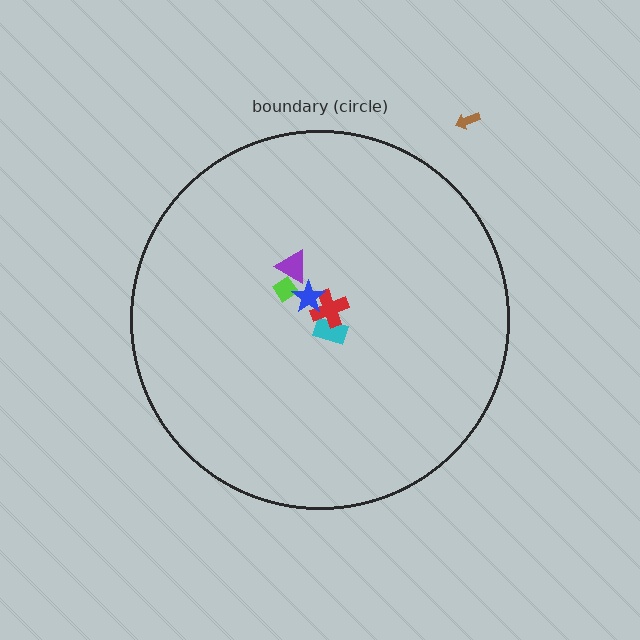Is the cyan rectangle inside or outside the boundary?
Inside.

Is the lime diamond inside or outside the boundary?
Inside.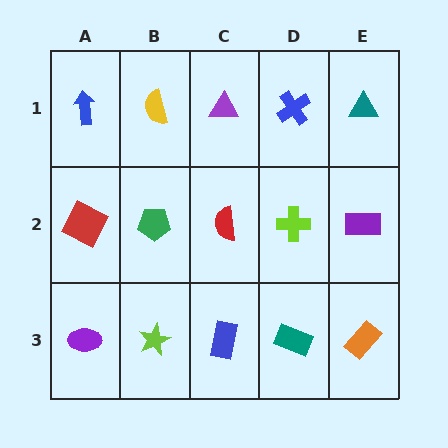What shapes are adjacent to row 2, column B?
A yellow semicircle (row 1, column B), a lime star (row 3, column B), a red square (row 2, column A), a red semicircle (row 2, column C).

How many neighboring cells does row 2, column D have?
4.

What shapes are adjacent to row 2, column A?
A blue arrow (row 1, column A), a purple ellipse (row 3, column A), a green pentagon (row 2, column B).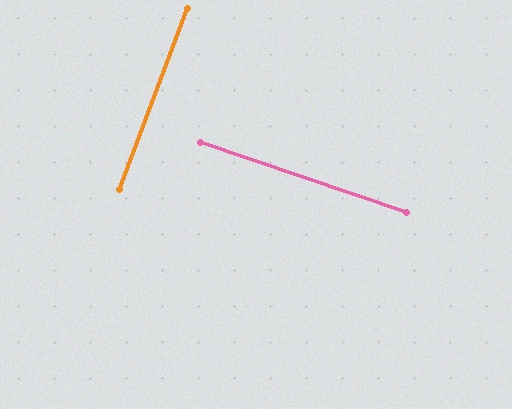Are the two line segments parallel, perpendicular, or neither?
Perpendicular — they meet at approximately 88°.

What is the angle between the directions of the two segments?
Approximately 88 degrees.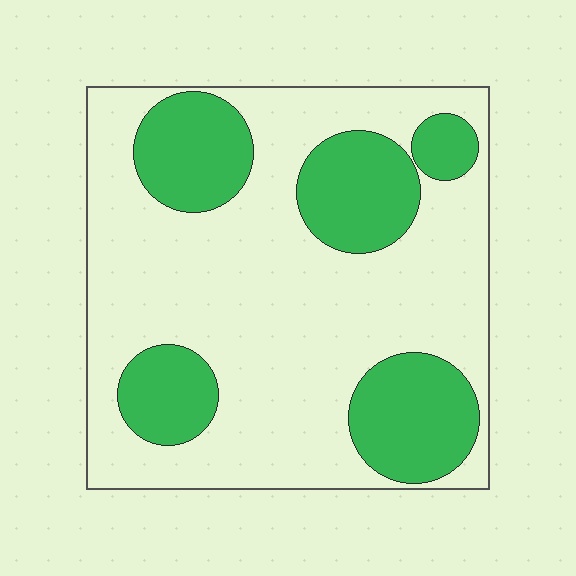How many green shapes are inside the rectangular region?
5.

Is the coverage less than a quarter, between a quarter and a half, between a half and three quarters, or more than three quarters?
Between a quarter and a half.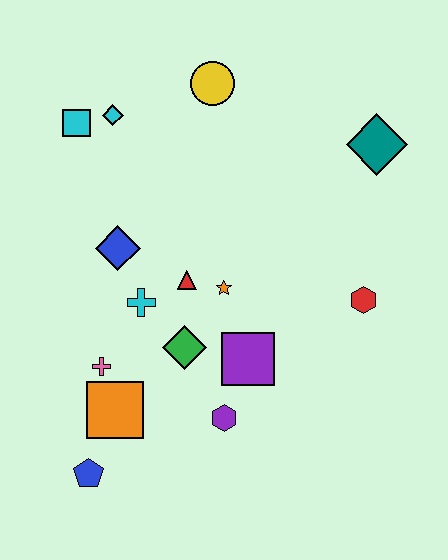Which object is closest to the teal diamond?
The red hexagon is closest to the teal diamond.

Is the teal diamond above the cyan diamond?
No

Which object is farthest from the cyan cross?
The teal diamond is farthest from the cyan cross.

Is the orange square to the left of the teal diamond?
Yes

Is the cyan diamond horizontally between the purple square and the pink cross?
Yes